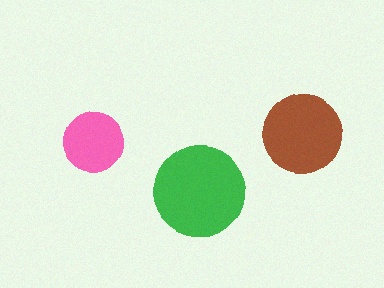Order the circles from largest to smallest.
the green one, the brown one, the pink one.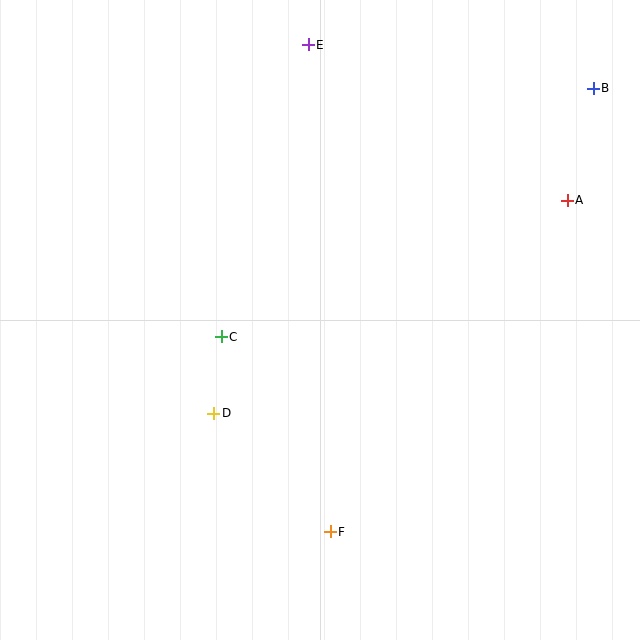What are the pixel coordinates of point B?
Point B is at (593, 88).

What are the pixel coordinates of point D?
Point D is at (214, 413).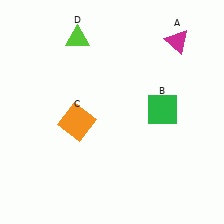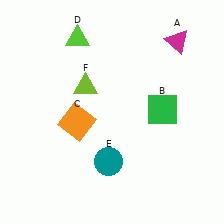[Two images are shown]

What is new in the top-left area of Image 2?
A lime triangle (F) was added in the top-left area of Image 2.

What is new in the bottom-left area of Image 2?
A teal circle (E) was added in the bottom-left area of Image 2.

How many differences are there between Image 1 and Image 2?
There are 2 differences between the two images.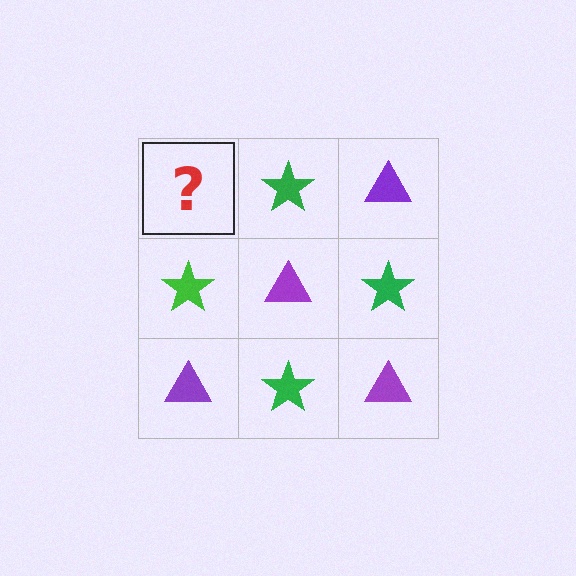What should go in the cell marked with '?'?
The missing cell should contain a purple triangle.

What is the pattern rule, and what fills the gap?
The rule is that it alternates purple triangle and green star in a checkerboard pattern. The gap should be filled with a purple triangle.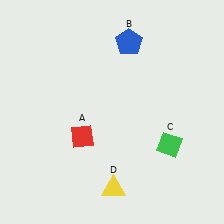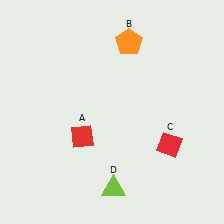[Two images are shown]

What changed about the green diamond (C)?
In Image 1, C is green. In Image 2, it changed to red.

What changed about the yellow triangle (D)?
In Image 1, D is yellow. In Image 2, it changed to lime.